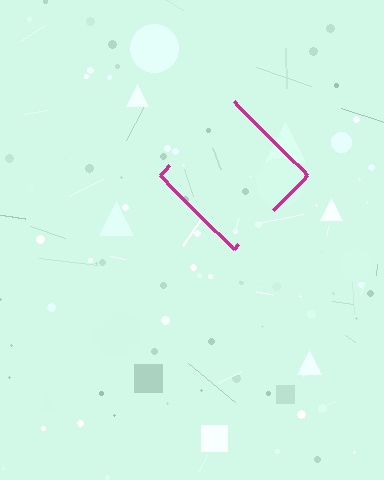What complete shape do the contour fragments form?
The contour fragments form a diamond.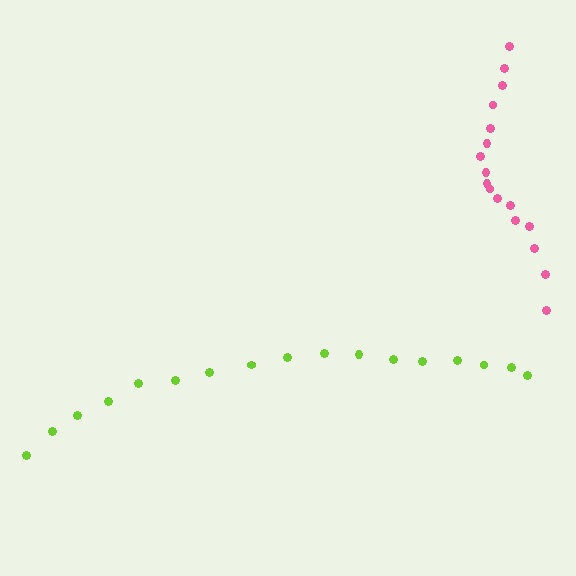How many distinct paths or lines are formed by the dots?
There are 2 distinct paths.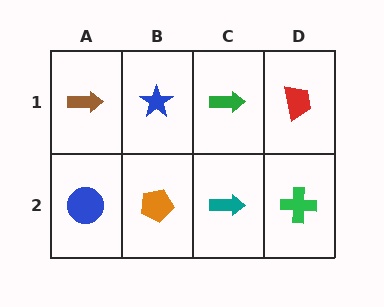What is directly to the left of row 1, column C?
A blue star.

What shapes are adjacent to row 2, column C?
A green arrow (row 1, column C), an orange pentagon (row 2, column B), a green cross (row 2, column D).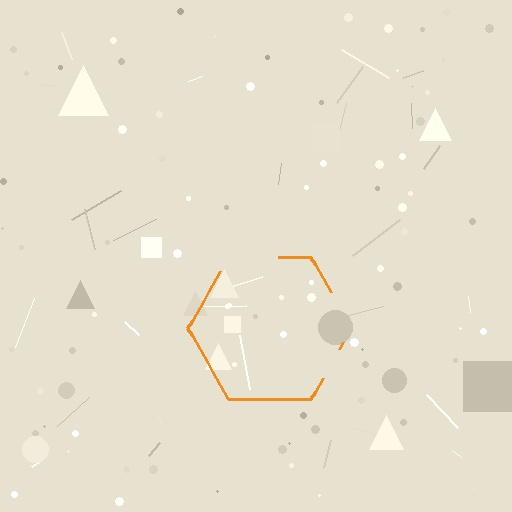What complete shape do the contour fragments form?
The contour fragments form a hexagon.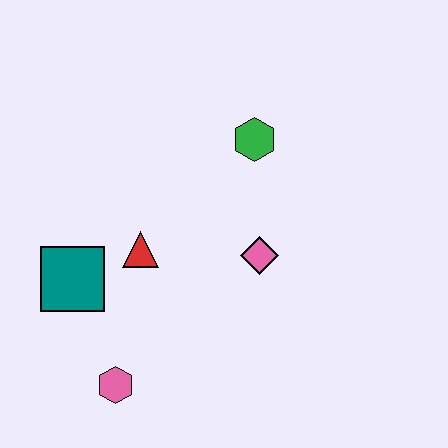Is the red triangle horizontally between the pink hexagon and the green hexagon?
Yes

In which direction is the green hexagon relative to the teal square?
The green hexagon is to the right of the teal square.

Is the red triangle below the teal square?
No